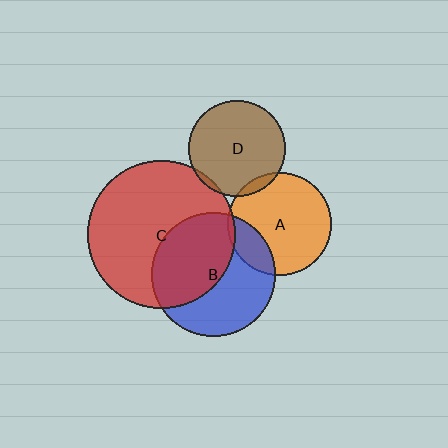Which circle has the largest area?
Circle C (red).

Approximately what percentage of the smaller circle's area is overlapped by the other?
Approximately 20%.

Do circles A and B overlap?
Yes.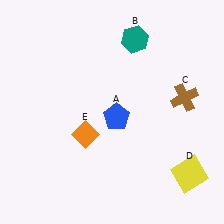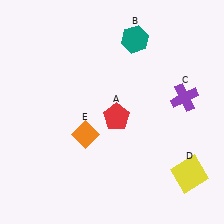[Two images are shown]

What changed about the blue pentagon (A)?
In Image 1, A is blue. In Image 2, it changed to red.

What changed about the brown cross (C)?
In Image 1, C is brown. In Image 2, it changed to purple.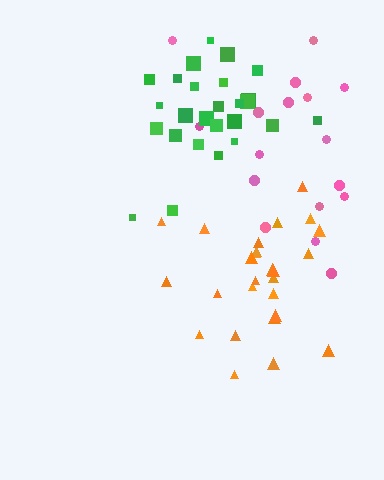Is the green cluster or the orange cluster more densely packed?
Orange.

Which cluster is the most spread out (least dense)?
Pink.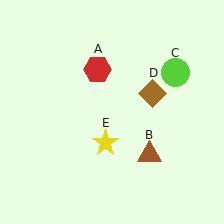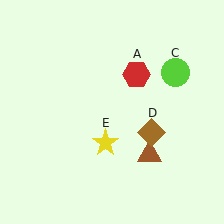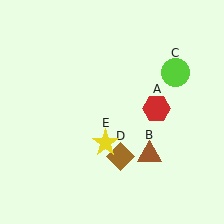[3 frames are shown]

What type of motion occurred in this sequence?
The red hexagon (object A), brown diamond (object D) rotated clockwise around the center of the scene.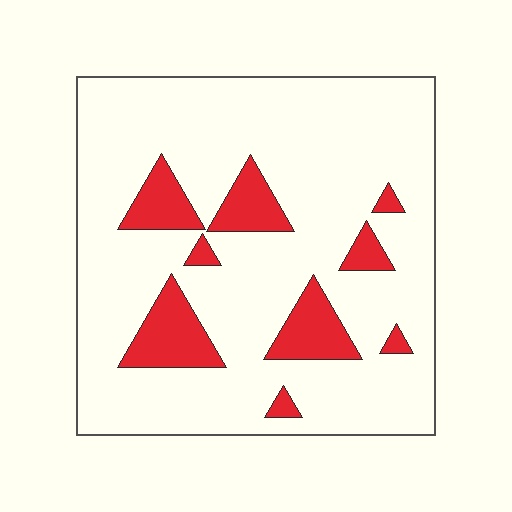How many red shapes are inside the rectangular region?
9.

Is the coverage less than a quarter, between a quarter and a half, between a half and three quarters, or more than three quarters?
Less than a quarter.